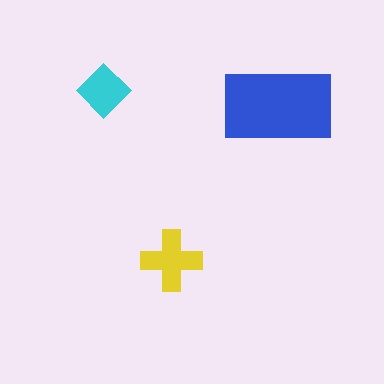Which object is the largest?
The blue rectangle.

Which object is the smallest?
The cyan diamond.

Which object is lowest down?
The yellow cross is bottommost.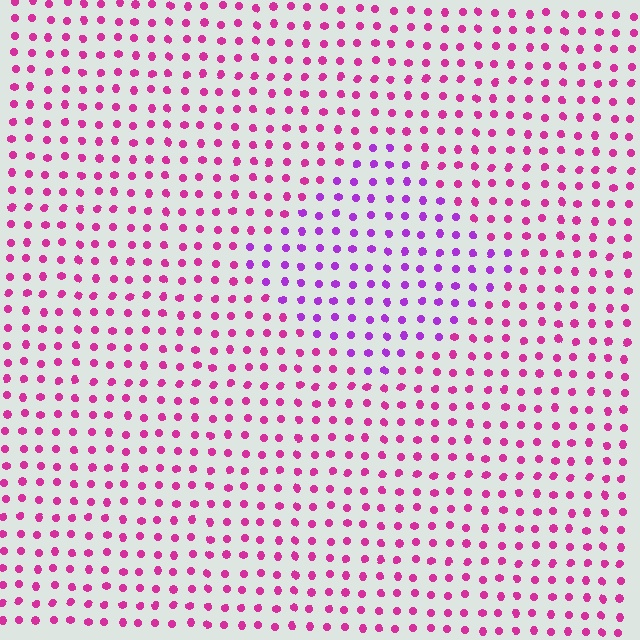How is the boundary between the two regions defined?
The boundary is defined purely by a slight shift in hue (about 36 degrees). Spacing, size, and orientation are identical on both sides.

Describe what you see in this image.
The image is filled with small magenta elements in a uniform arrangement. A diamond-shaped region is visible where the elements are tinted to a slightly different hue, forming a subtle color boundary.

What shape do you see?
I see a diamond.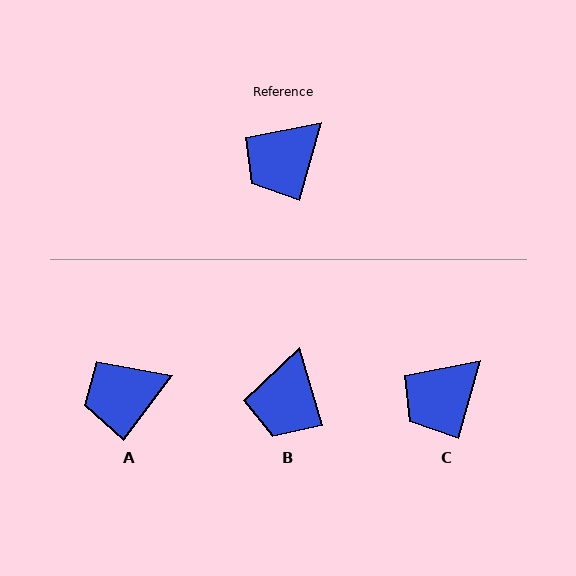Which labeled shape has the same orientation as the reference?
C.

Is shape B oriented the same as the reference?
No, it is off by about 33 degrees.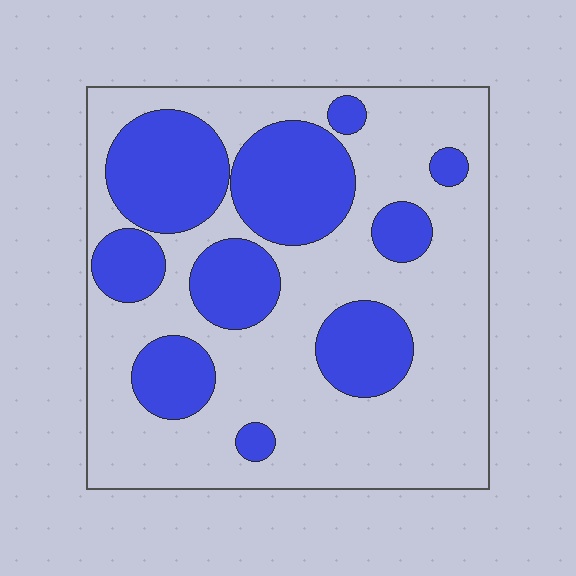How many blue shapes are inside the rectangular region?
10.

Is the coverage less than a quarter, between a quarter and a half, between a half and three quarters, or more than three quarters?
Between a quarter and a half.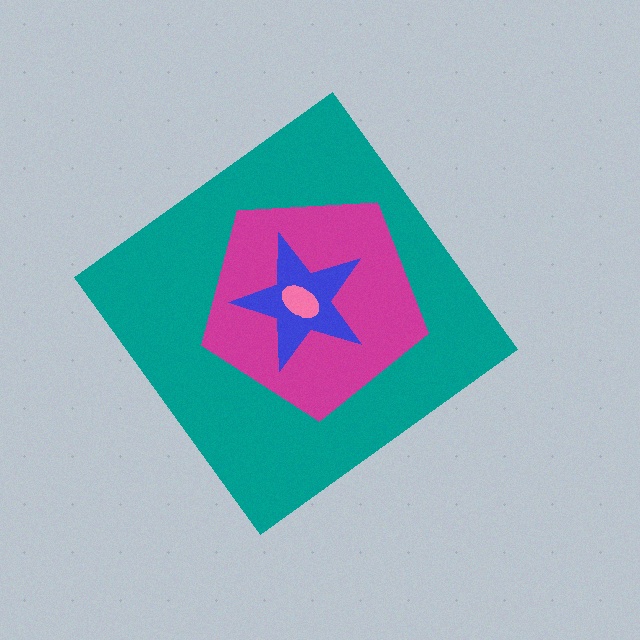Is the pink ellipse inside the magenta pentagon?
Yes.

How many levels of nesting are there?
4.